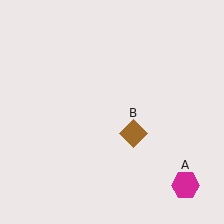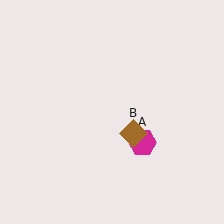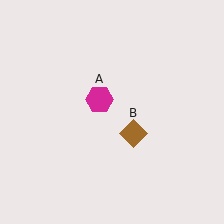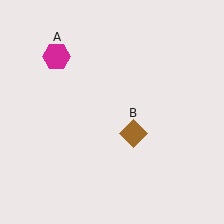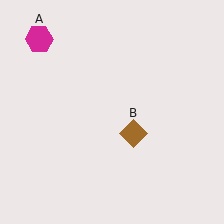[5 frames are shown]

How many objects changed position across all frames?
1 object changed position: magenta hexagon (object A).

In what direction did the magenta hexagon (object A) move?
The magenta hexagon (object A) moved up and to the left.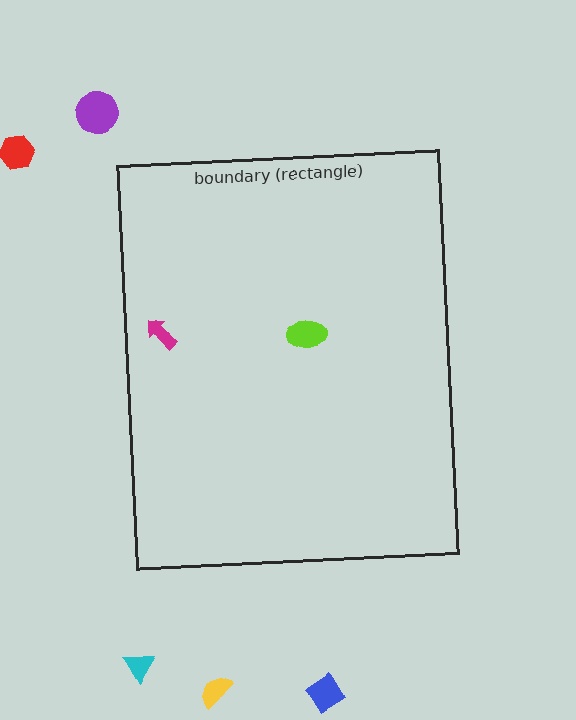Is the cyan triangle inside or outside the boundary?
Outside.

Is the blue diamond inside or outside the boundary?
Outside.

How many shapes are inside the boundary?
2 inside, 5 outside.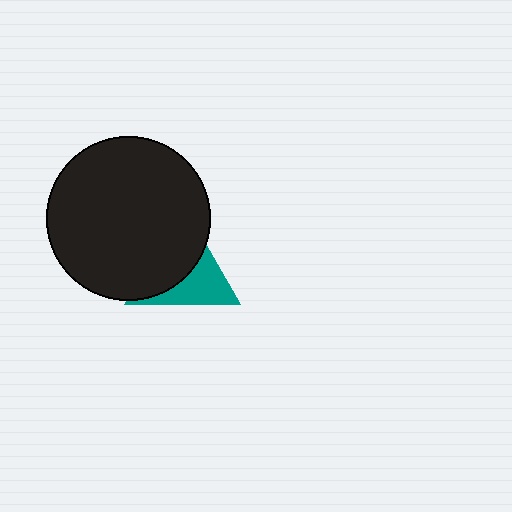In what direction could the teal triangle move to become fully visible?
The teal triangle could move toward the lower-right. That would shift it out from behind the black circle entirely.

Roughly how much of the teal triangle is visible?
A small part of it is visible (roughly 43%).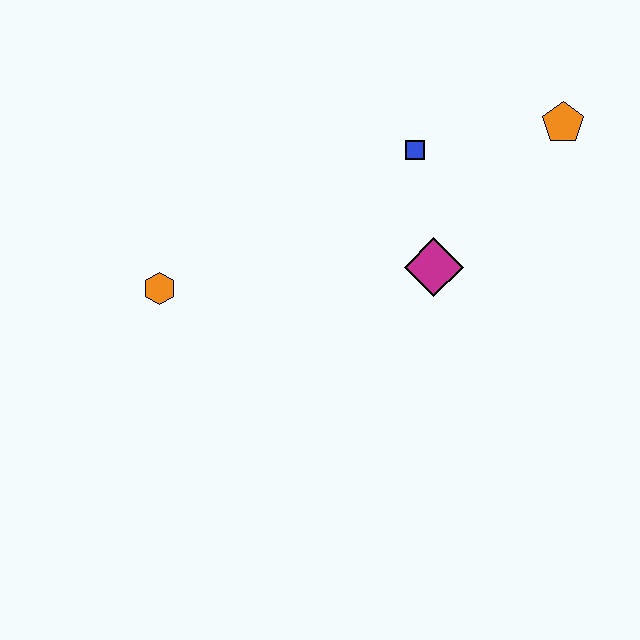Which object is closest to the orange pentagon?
The blue square is closest to the orange pentagon.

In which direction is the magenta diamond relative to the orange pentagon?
The magenta diamond is below the orange pentagon.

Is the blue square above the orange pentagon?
No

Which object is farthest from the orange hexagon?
The orange pentagon is farthest from the orange hexagon.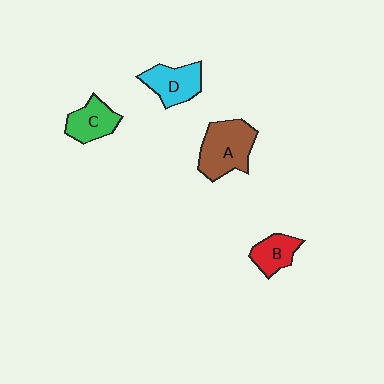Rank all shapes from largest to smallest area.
From largest to smallest: A (brown), D (cyan), C (green), B (red).